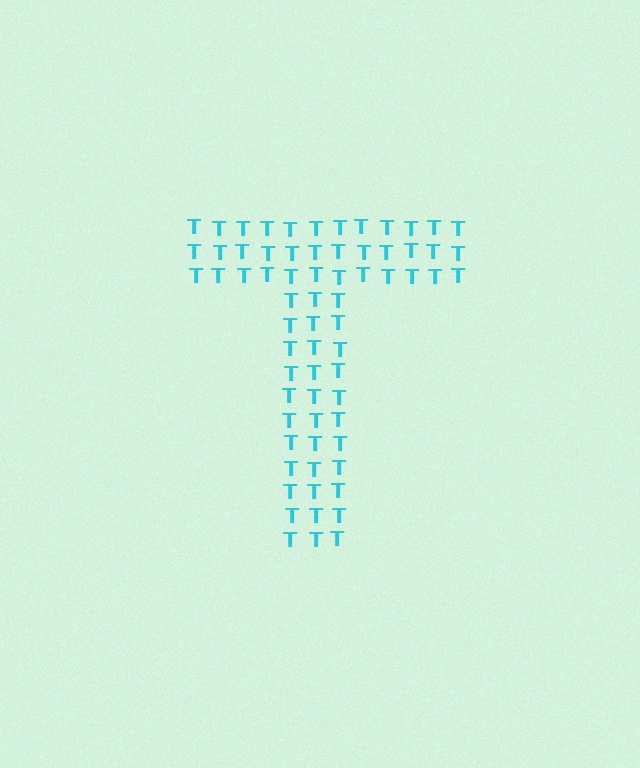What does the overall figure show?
The overall figure shows the letter T.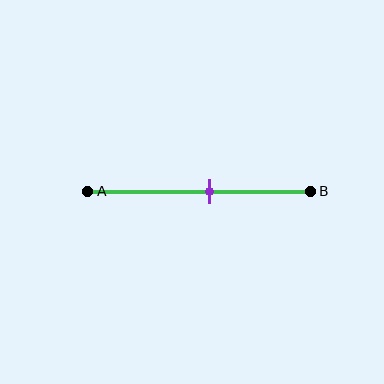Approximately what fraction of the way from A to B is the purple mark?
The purple mark is approximately 55% of the way from A to B.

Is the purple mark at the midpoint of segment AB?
No, the mark is at about 55% from A, not at the 50% midpoint.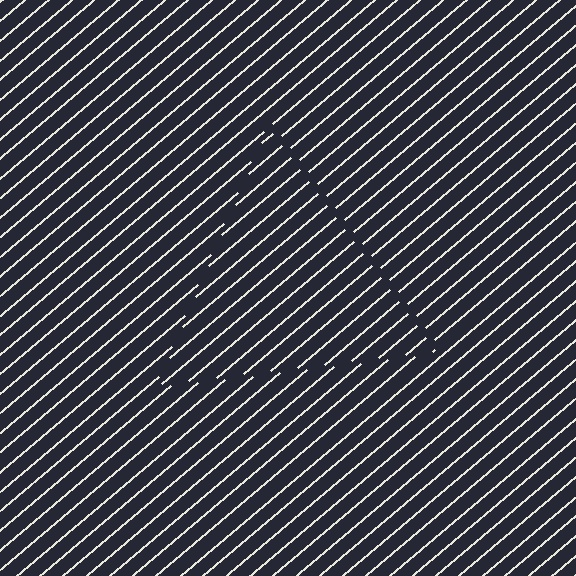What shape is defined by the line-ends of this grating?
An illusory triangle. The interior of the shape contains the same grating, shifted by half a period — the contour is defined by the phase discontinuity where line-ends from the inner and outer gratings abut.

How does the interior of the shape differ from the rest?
The interior of the shape contains the same grating, shifted by half a period — the contour is defined by the phase discontinuity where line-ends from the inner and outer gratings abut.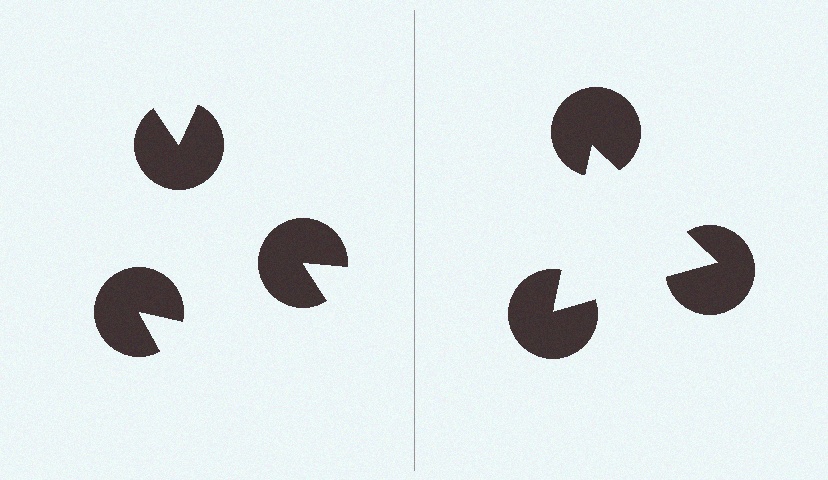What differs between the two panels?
The pac-man discs are positioned identically on both sides; only the wedge orientations differ. On the right they align to a triangle; on the left they are misaligned.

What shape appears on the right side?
An illusory triangle.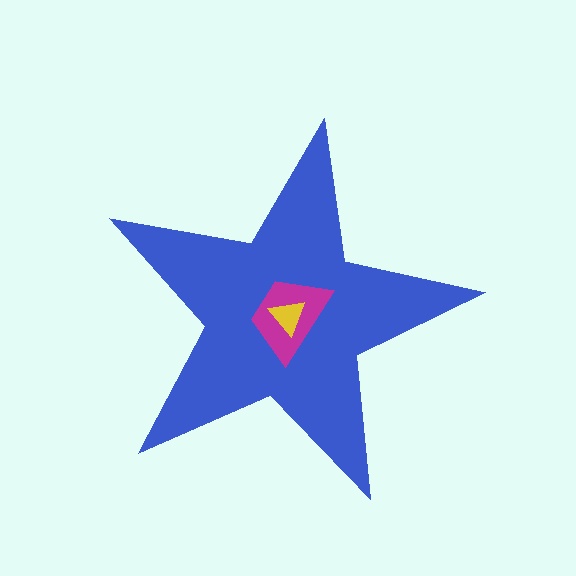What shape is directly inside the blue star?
The magenta trapezoid.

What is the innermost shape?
The yellow triangle.